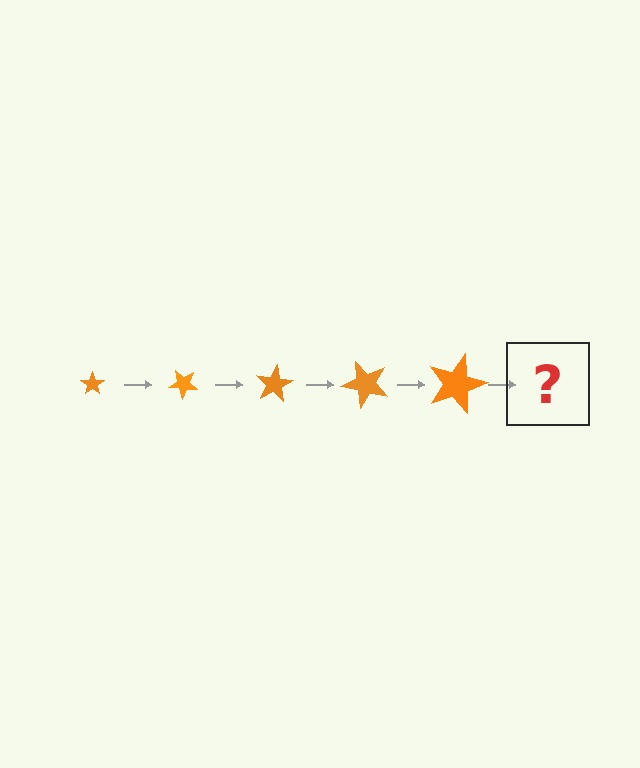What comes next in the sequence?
The next element should be a star, larger than the previous one and rotated 200 degrees from the start.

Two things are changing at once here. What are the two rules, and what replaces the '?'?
The two rules are that the star grows larger each step and it rotates 40 degrees each step. The '?' should be a star, larger than the previous one and rotated 200 degrees from the start.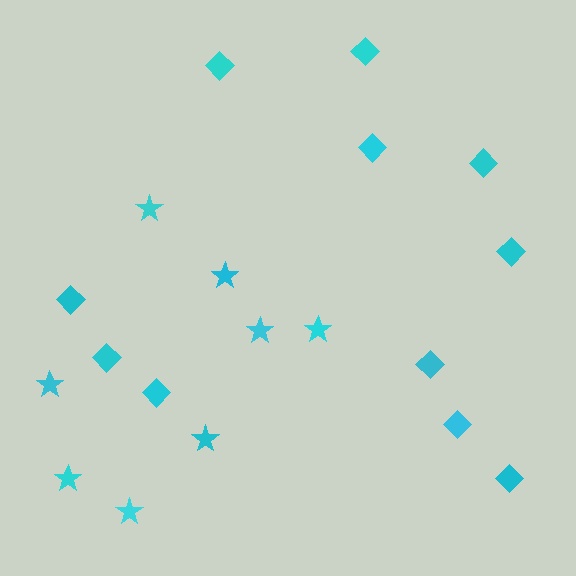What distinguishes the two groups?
There are 2 groups: one group of diamonds (11) and one group of stars (8).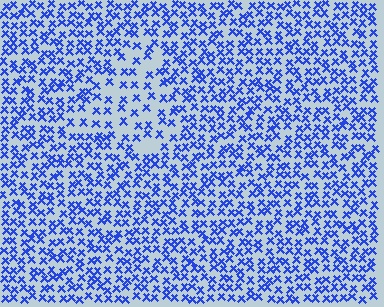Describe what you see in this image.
The image contains small blue elements arranged at two different densities. A triangle-shaped region is visible where the elements are less densely packed than the surrounding area.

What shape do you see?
I see a triangle.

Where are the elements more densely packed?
The elements are more densely packed outside the triangle boundary.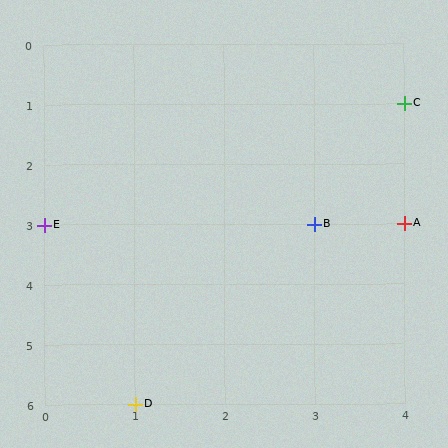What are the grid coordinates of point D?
Point D is at grid coordinates (1, 6).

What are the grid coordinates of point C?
Point C is at grid coordinates (4, 1).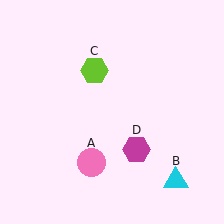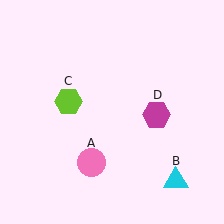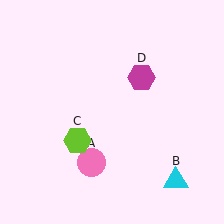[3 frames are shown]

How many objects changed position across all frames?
2 objects changed position: lime hexagon (object C), magenta hexagon (object D).